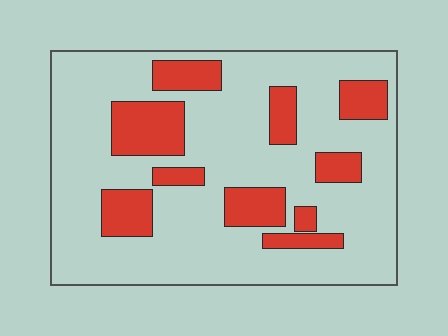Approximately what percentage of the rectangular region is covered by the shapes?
Approximately 25%.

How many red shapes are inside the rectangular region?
10.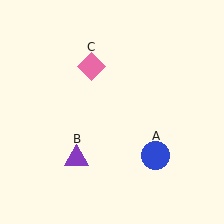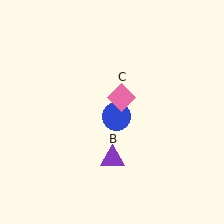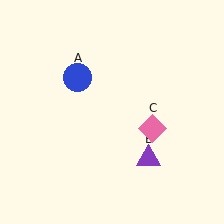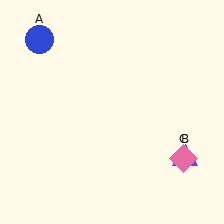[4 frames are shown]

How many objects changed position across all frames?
3 objects changed position: blue circle (object A), purple triangle (object B), pink diamond (object C).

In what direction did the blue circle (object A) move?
The blue circle (object A) moved up and to the left.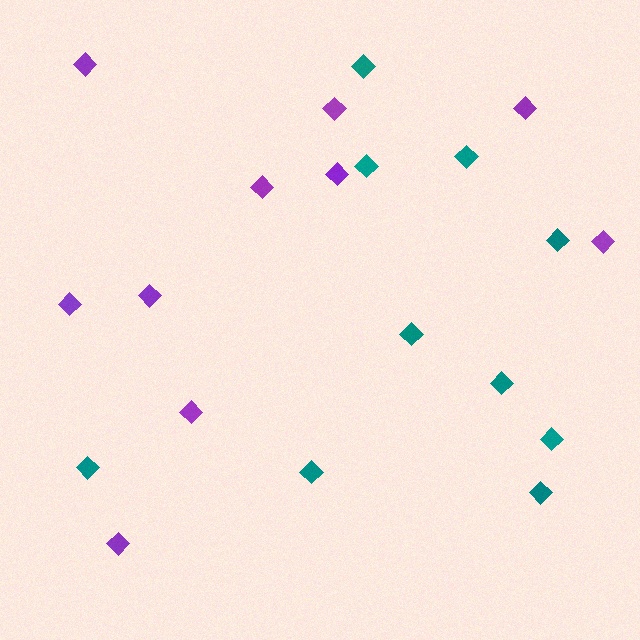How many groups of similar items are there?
There are 2 groups: one group of purple diamonds (10) and one group of teal diamonds (10).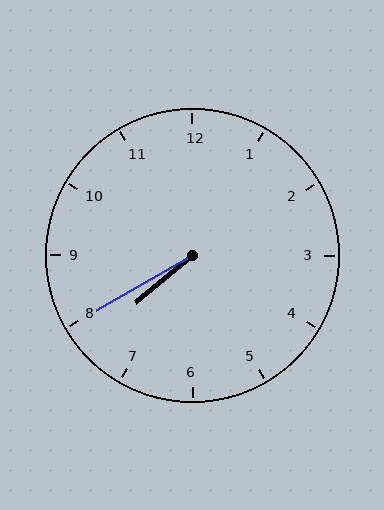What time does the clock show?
7:40.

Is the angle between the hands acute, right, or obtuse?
It is acute.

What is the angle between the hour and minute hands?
Approximately 10 degrees.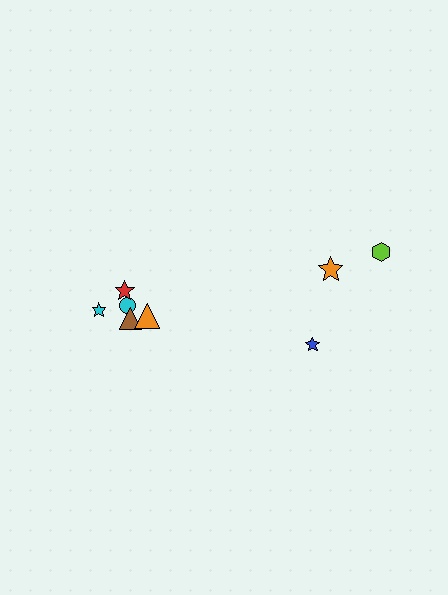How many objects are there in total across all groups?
There are 8 objects.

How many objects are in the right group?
There are 3 objects.